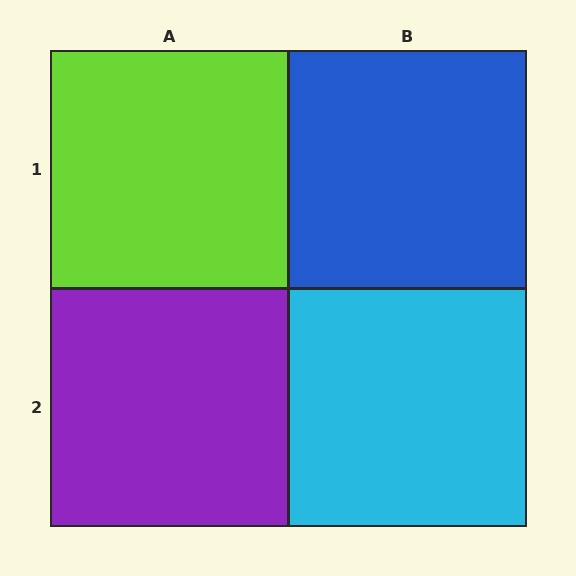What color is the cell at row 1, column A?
Lime.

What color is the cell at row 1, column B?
Blue.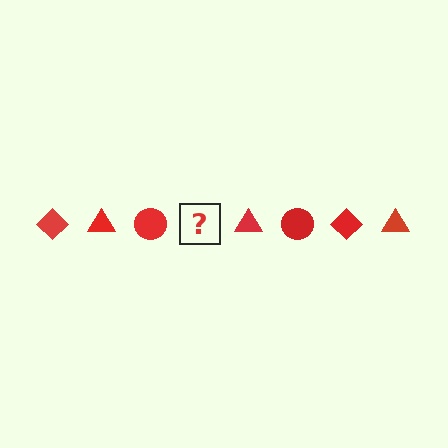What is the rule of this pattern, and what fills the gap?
The rule is that the pattern cycles through diamond, triangle, circle shapes in red. The gap should be filled with a red diamond.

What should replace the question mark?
The question mark should be replaced with a red diamond.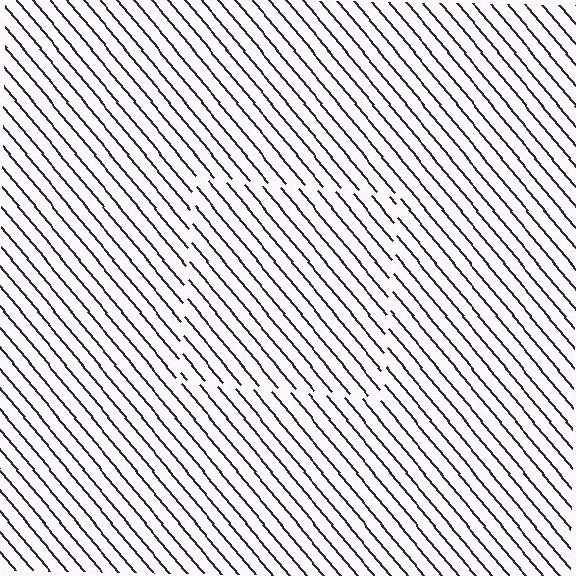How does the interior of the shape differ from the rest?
The interior of the shape contains the same grating, shifted by half a period — the contour is defined by the phase discontinuity where line-ends from the inner and outer gratings abut.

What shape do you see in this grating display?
An illusory square. The interior of the shape contains the same grating, shifted by half a period — the contour is defined by the phase discontinuity where line-ends from the inner and outer gratings abut.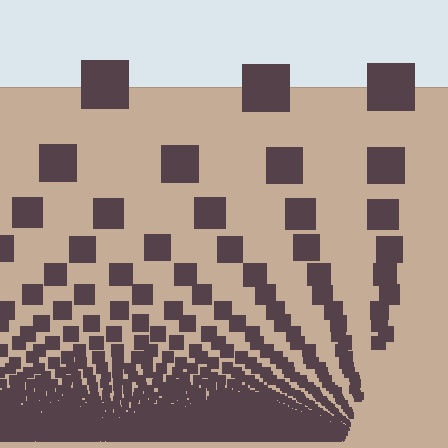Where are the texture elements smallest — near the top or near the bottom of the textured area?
Near the bottom.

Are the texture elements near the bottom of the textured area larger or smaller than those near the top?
Smaller. The gradient is inverted — elements near the bottom are smaller and denser.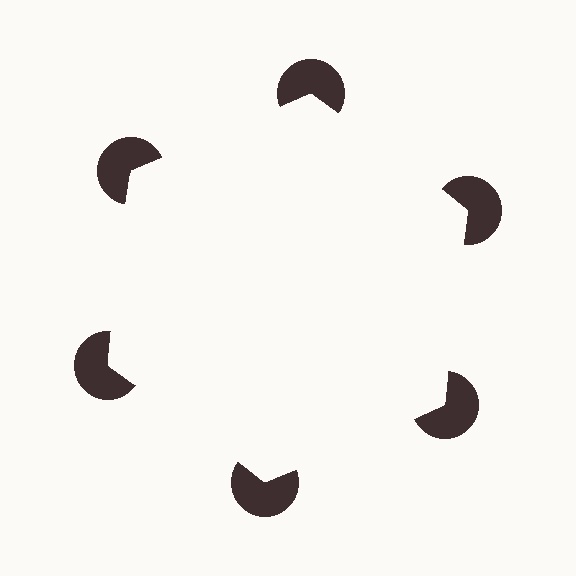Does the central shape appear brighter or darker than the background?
It typically appears slightly brighter than the background, even though no actual brightness change is drawn.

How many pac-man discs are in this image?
There are 6 — one at each vertex of the illusory hexagon.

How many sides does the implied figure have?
6 sides.